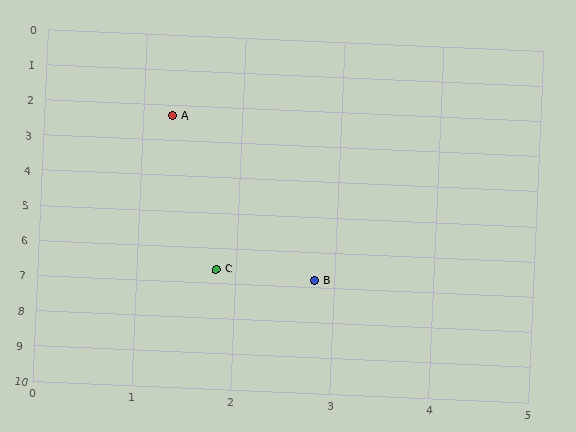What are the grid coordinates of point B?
Point B is at approximately (2.8, 6.8).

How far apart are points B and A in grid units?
Points B and A are about 4.7 grid units apart.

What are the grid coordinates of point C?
Point C is at approximately (1.8, 6.6).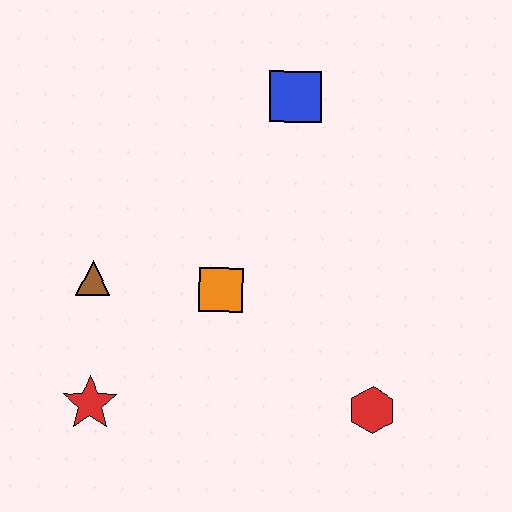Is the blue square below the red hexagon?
No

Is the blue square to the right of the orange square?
Yes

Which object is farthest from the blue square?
The red star is farthest from the blue square.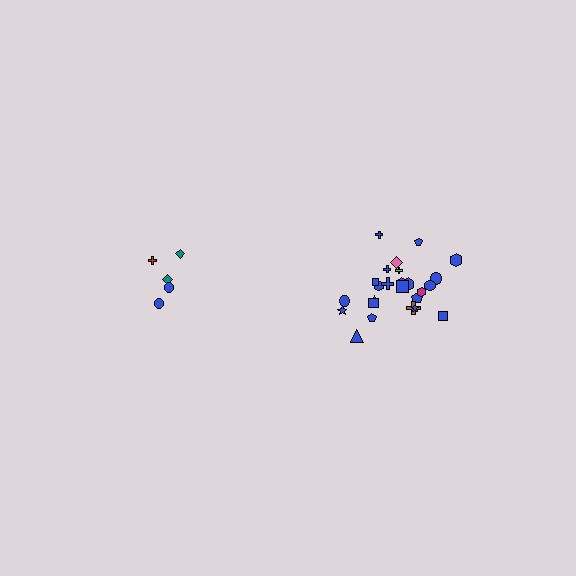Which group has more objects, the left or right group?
The right group.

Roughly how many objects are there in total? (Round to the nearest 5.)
Roughly 30 objects in total.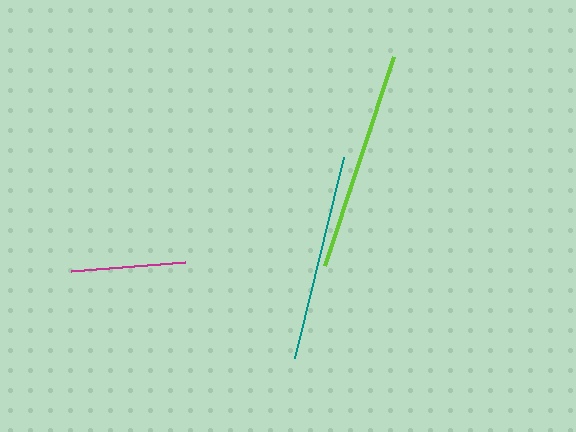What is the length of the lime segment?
The lime segment is approximately 220 pixels long.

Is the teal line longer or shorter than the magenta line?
The teal line is longer than the magenta line.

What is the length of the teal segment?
The teal segment is approximately 207 pixels long.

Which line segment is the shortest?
The magenta line is the shortest at approximately 115 pixels.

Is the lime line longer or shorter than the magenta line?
The lime line is longer than the magenta line.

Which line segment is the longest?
The lime line is the longest at approximately 220 pixels.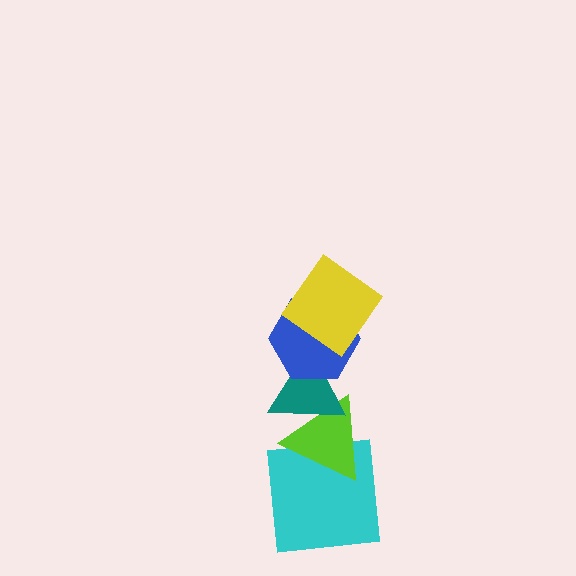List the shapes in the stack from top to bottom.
From top to bottom: the yellow diamond, the blue hexagon, the teal triangle, the lime triangle, the cyan square.